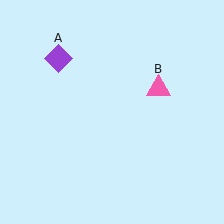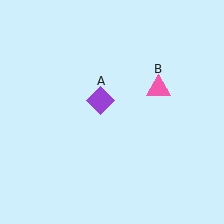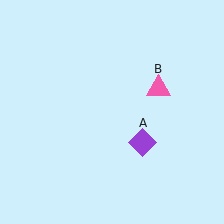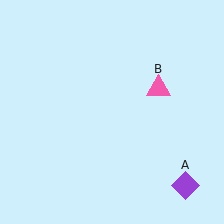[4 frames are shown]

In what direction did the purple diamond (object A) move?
The purple diamond (object A) moved down and to the right.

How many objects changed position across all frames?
1 object changed position: purple diamond (object A).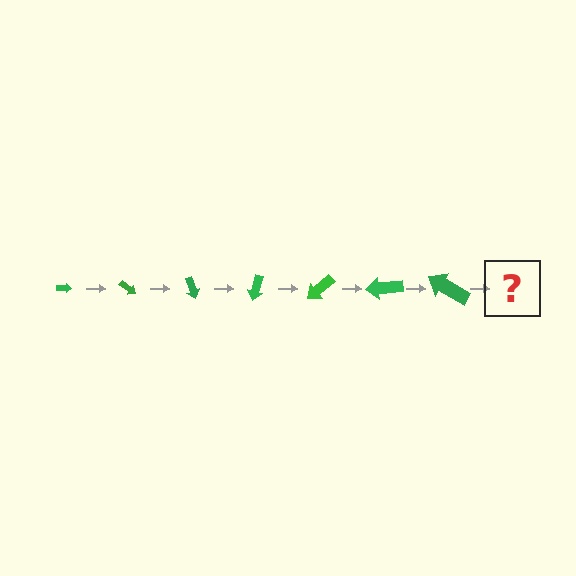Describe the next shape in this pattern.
It should be an arrow, larger than the previous one and rotated 245 degrees from the start.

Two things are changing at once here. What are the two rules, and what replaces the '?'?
The two rules are that the arrow grows larger each step and it rotates 35 degrees each step. The '?' should be an arrow, larger than the previous one and rotated 245 degrees from the start.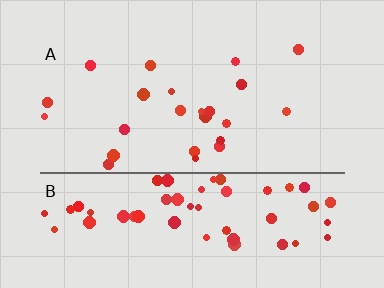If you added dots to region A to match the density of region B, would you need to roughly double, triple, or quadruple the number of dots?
Approximately triple.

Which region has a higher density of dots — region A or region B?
B (the bottom).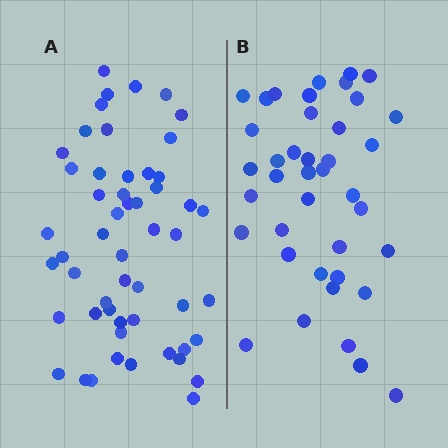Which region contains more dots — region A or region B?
Region A (the left region) has more dots.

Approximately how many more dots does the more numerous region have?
Region A has approximately 15 more dots than region B.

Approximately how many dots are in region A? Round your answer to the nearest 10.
About 50 dots. (The exact count is 53, which rounds to 50.)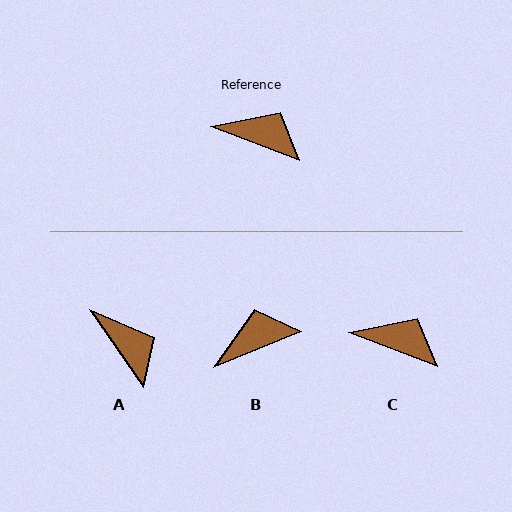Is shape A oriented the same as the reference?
No, it is off by about 34 degrees.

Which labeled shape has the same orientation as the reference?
C.